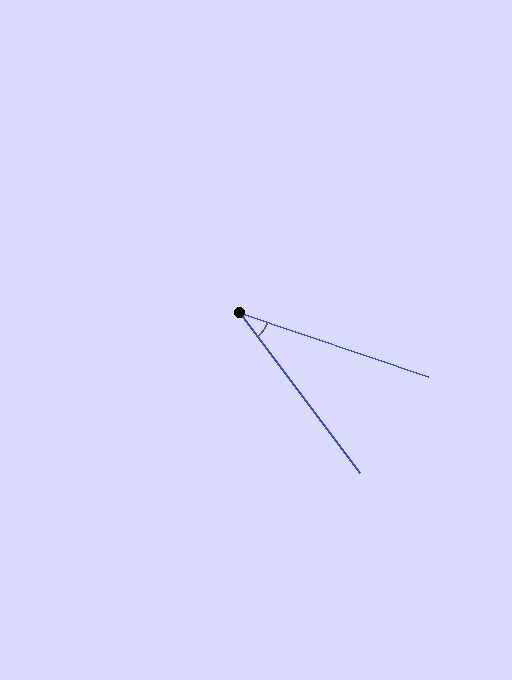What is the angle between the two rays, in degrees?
Approximately 34 degrees.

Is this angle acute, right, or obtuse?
It is acute.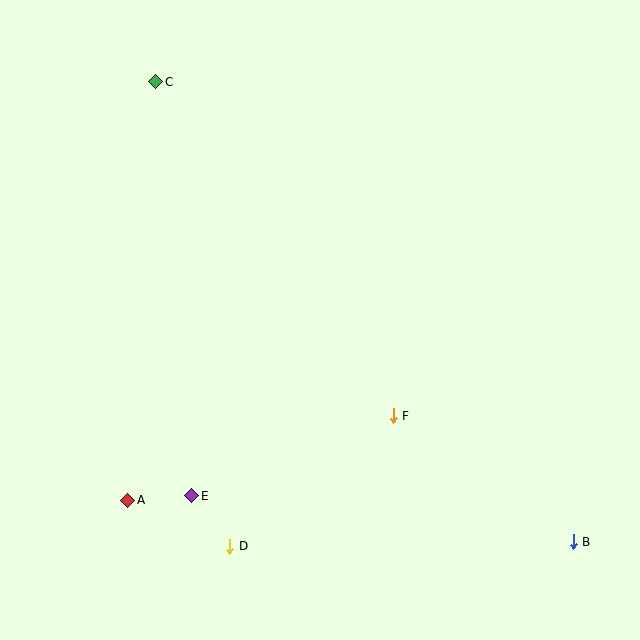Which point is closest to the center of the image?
Point F at (393, 416) is closest to the center.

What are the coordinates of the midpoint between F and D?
The midpoint between F and D is at (312, 481).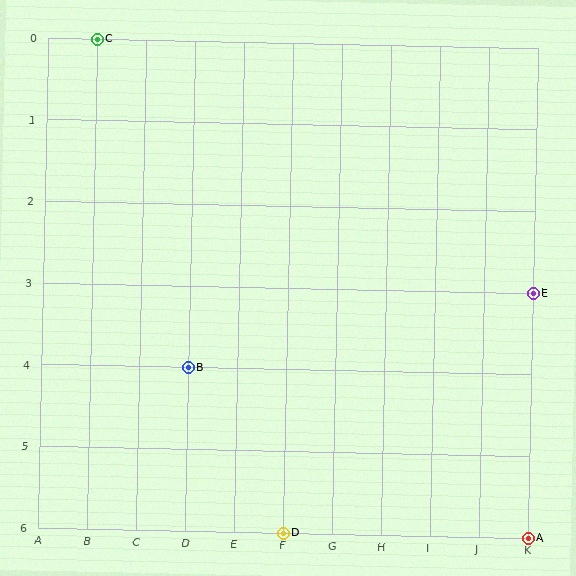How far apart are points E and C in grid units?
Points E and C are 9 columns and 3 rows apart (about 9.5 grid units diagonally).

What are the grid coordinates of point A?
Point A is at grid coordinates (K, 6).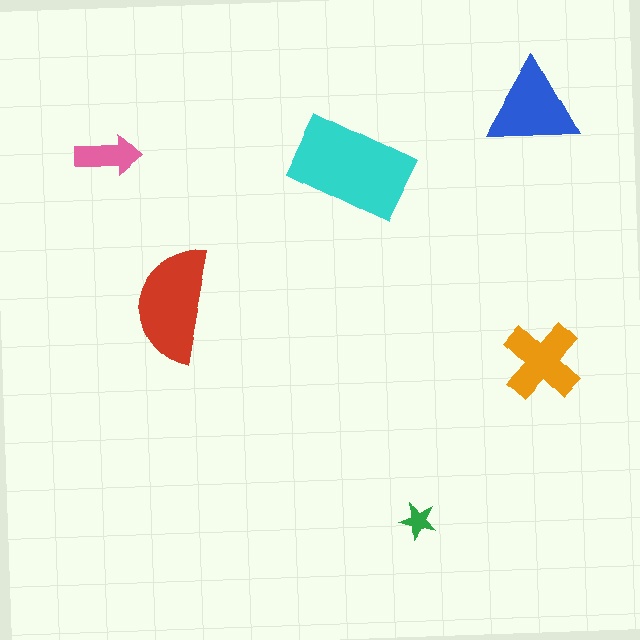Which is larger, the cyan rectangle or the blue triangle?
The cyan rectangle.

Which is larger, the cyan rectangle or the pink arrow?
The cyan rectangle.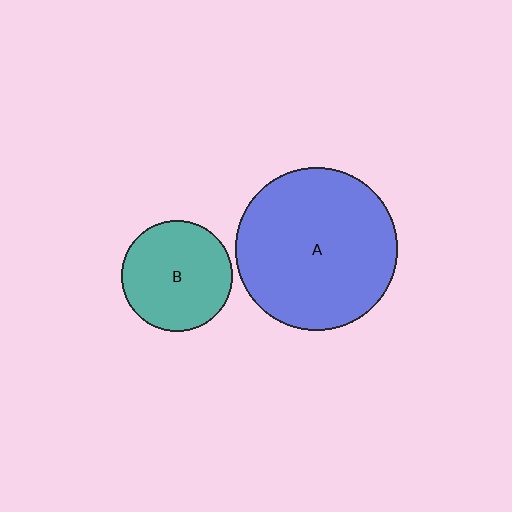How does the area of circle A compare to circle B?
Approximately 2.1 times.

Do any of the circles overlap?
No, none of the circles overlap.